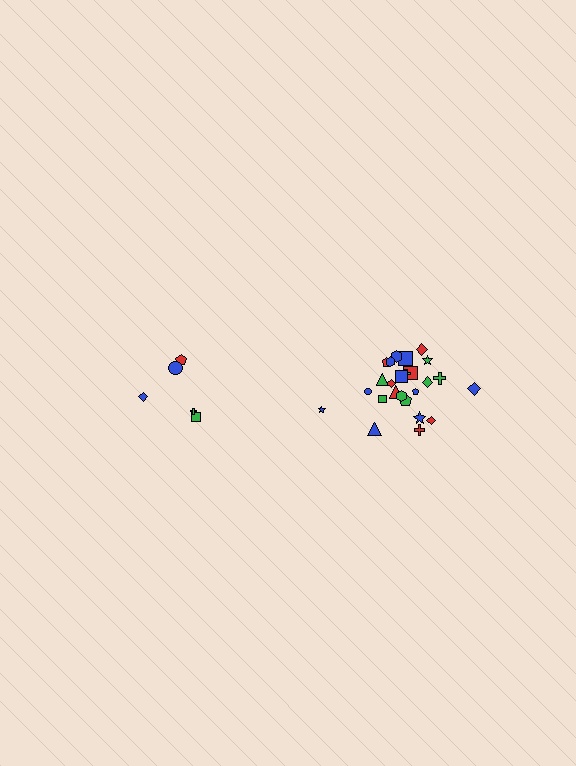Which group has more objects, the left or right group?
The right group.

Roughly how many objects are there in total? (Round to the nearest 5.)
Roughly 30 objects in total.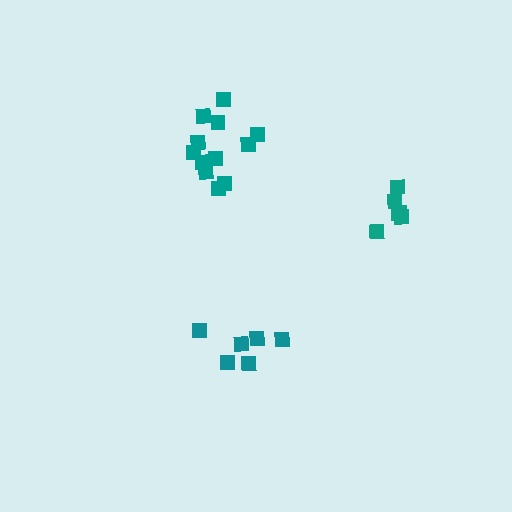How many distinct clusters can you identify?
There are 3 distinct clusters.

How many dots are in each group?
Group 1: 6 dots, Group 2: 6 dots, Group 3: 12 dots (24 total).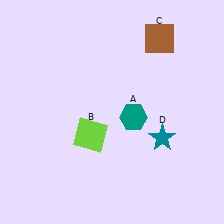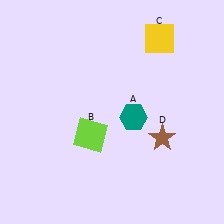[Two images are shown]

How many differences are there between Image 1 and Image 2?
There are 2 differences between the two images.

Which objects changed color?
C changed from brown to yellow. D changed from teal to brown.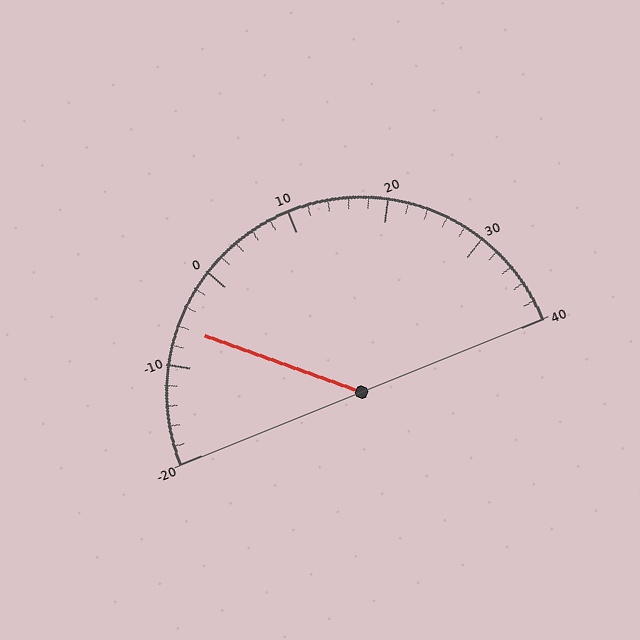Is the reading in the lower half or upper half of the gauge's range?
The reading is in the lower half of the range (-20 to 40).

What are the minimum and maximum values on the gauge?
The gauge ranges from -20 to 40.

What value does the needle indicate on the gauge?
The needle indicates approximately -6.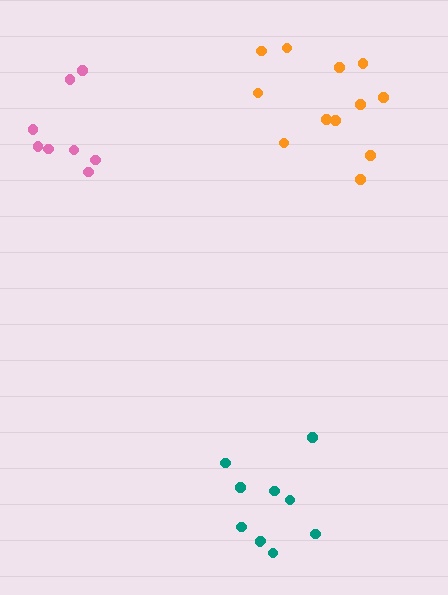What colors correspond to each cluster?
The clusters are colored: pink, orange, teal.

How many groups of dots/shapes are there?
There are 3 groups.